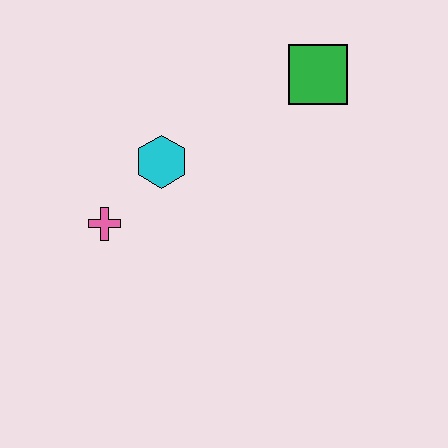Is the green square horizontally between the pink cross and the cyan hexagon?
No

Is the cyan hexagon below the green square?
Yes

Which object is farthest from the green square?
The pink cross is farthest from the green square.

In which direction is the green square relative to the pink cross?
The green square is to the right of the pink cross.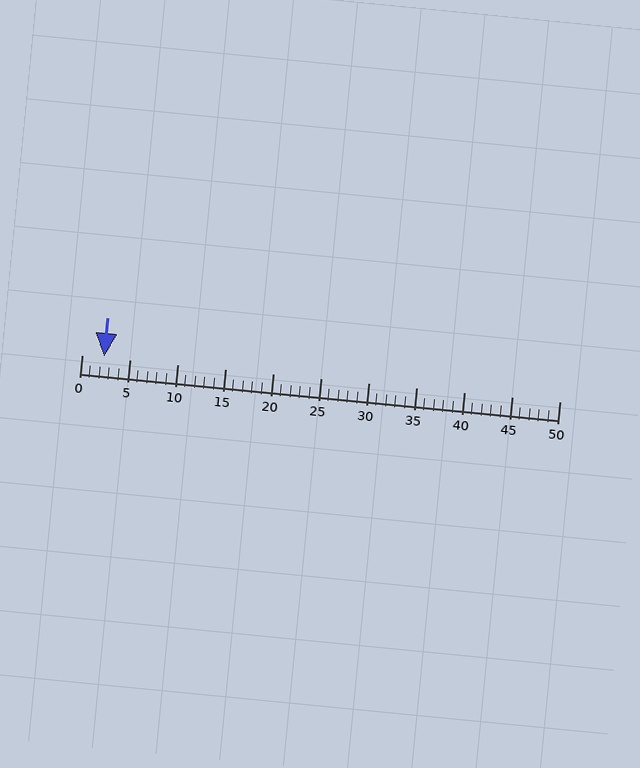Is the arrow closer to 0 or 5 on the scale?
The arrow is closer to 0.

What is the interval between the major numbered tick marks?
The major tick marks are spaced 5 units apart.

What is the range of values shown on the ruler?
The ruler shows values from 0 to 50.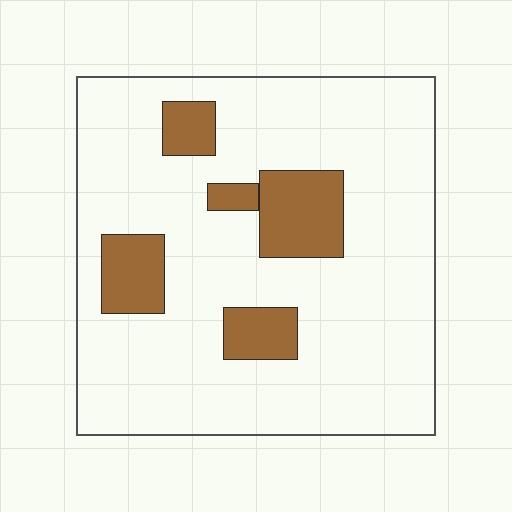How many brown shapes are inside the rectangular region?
5.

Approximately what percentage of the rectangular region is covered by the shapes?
Approximately 15%.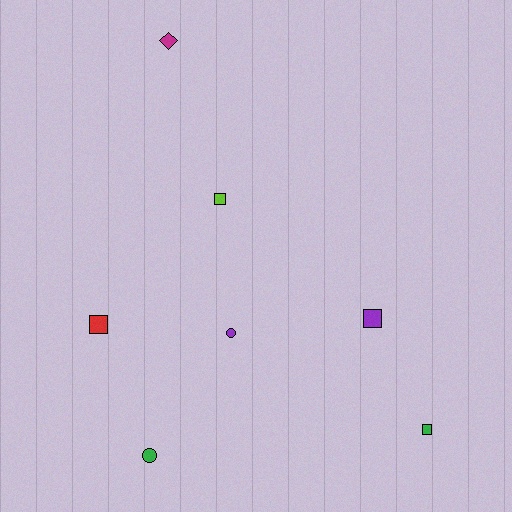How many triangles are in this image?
There are no triangles.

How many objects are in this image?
There are 7 objects.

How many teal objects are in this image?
There are no teal objects.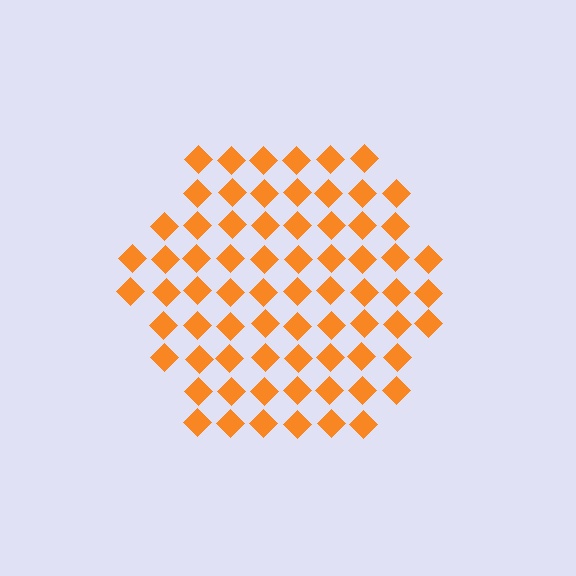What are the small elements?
The small elements are diamonds.